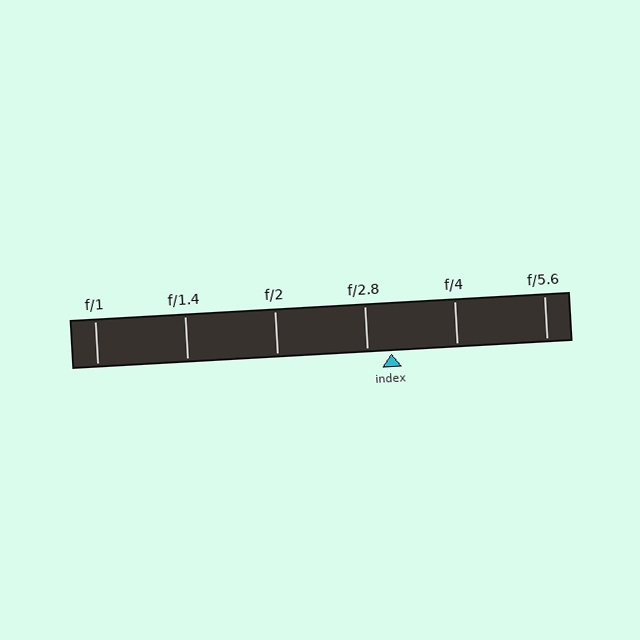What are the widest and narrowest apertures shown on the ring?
The widest aperture shown is f/1 and the narrowest is f/5.6.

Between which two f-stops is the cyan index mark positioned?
The index mark is between f/2.8 and f/4.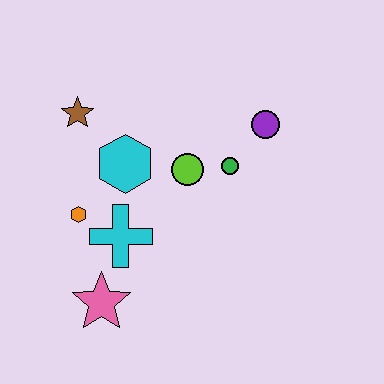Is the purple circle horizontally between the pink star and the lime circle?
No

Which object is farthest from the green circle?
The pink star is farthest from the green circle.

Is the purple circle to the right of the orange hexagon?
Yes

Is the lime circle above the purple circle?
No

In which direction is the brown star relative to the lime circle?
The brown star is to the left of the lime circle.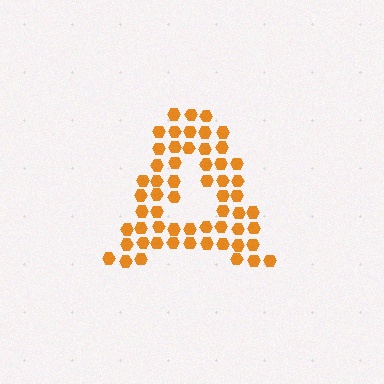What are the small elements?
The small elements are hexagons.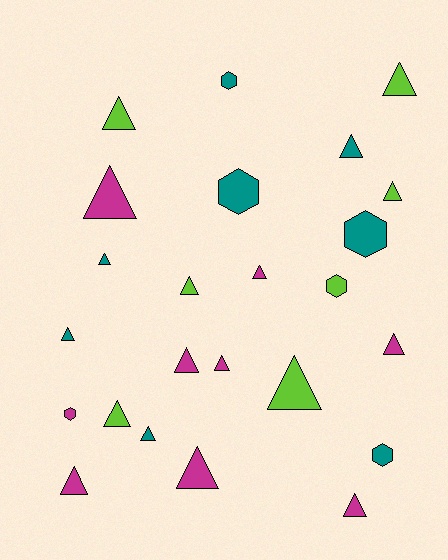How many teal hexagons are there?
There are 4 teal hexagons.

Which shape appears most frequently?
Triangle, with 18 objects.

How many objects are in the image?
There are 24 objects.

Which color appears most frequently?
Magenta, with 9 objects.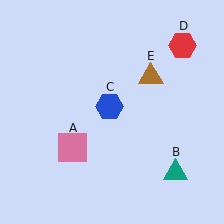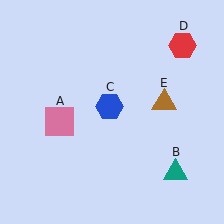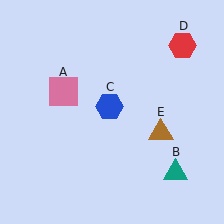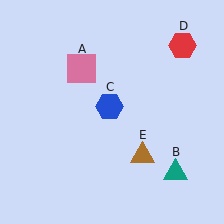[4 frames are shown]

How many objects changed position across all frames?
2 objects changed position: pink square (object A), brown triangle (object E).